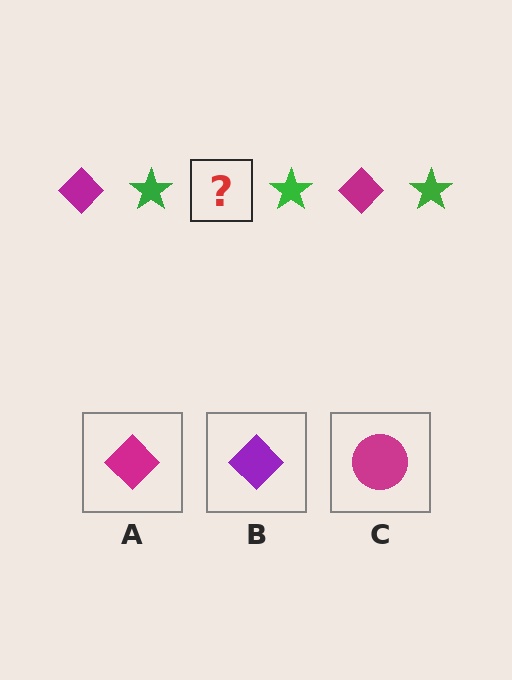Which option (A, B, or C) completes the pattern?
A.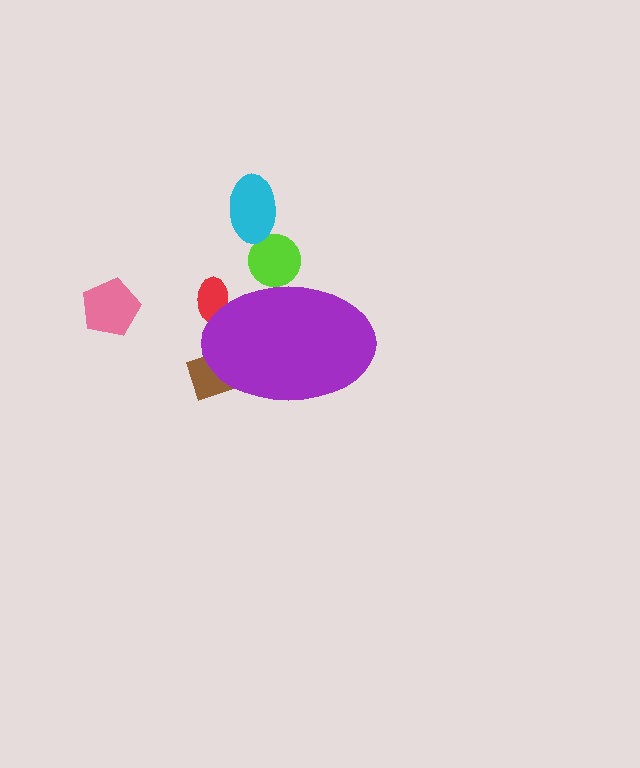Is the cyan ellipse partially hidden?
No, the cyan ellipse is fully visible.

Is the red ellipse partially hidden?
Yes, the red ellipse is partially hidden behind the purple ellipse.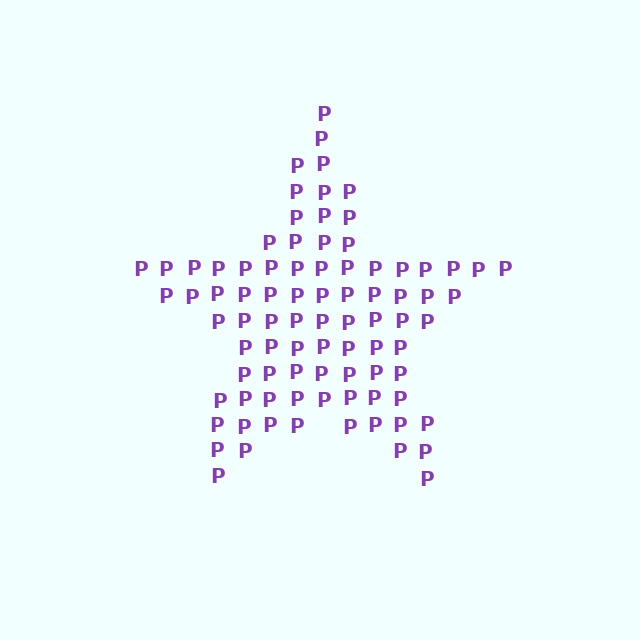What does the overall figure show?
The overall figure shows a star.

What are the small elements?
The small elements are letter P's.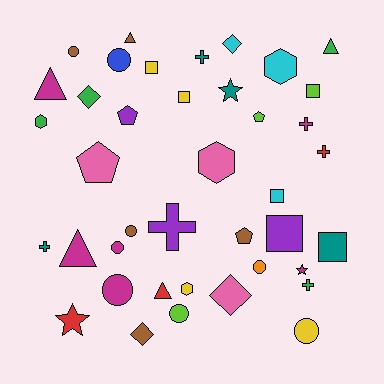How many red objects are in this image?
There are 3 red objects.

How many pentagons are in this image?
There are 4 pentagons.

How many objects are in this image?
There are 40 objects.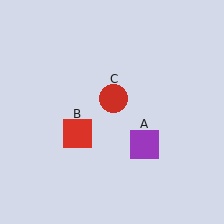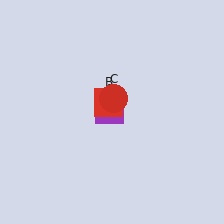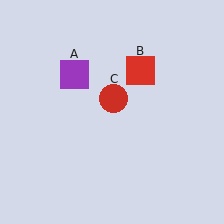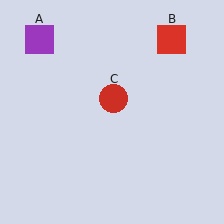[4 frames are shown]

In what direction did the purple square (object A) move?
The purple square (object A) moved up and to the left.